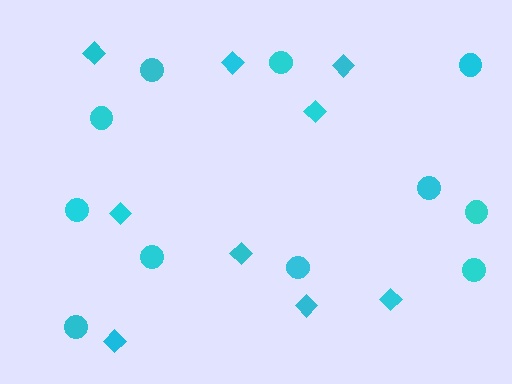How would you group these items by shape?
There are 2 groups: one group of circles (11) and one group of diamonds (9).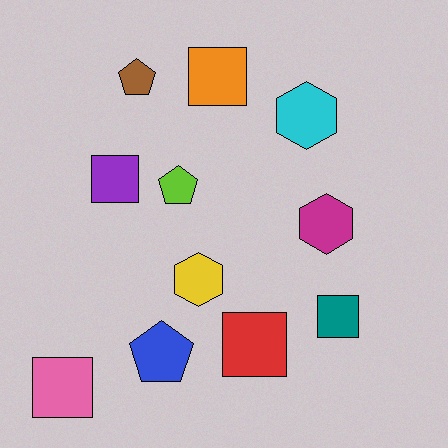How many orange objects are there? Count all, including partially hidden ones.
There is 1 orange object.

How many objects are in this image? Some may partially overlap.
There are 11 objects.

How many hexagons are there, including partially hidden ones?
There are 3 hexagons.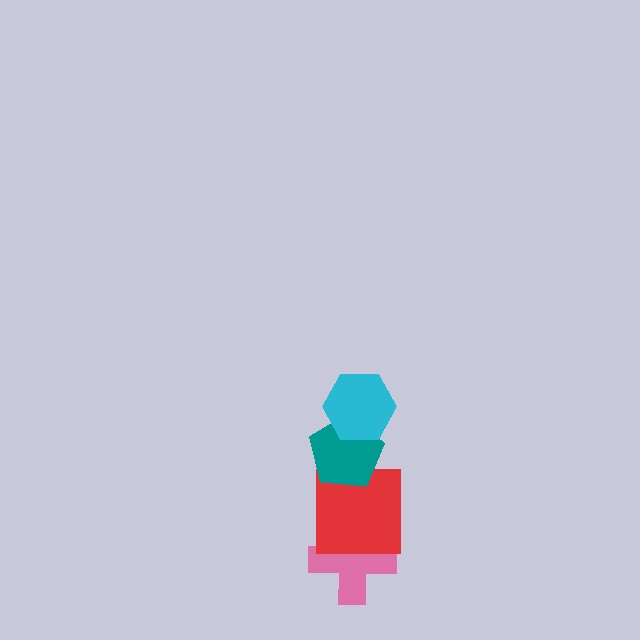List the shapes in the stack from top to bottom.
From top to bottom: the cyan hexagon, the teal pentagon, the red square, the pink cross.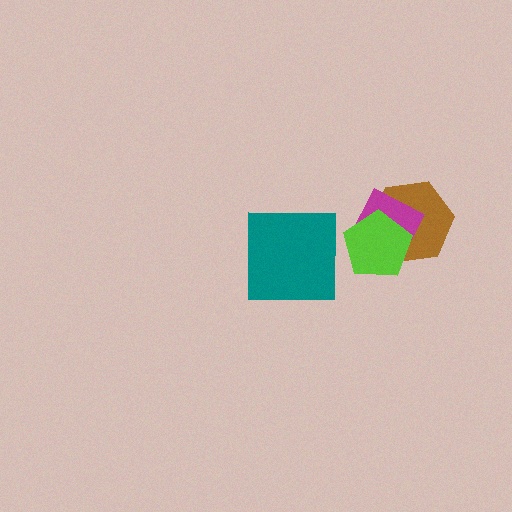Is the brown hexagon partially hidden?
Yes, it is partially covered by another shape.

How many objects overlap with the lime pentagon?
2 objects overlap with the lime pentagon.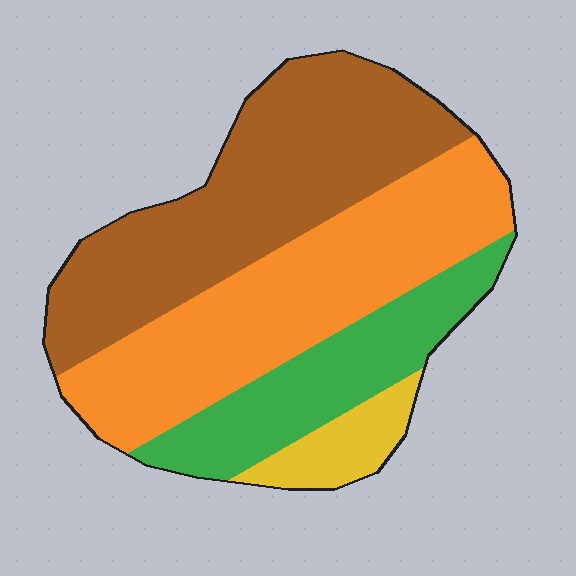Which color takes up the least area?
Yellow, at roughly 5%.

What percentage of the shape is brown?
Brown takes up about three eighths (3/8) of the shape.